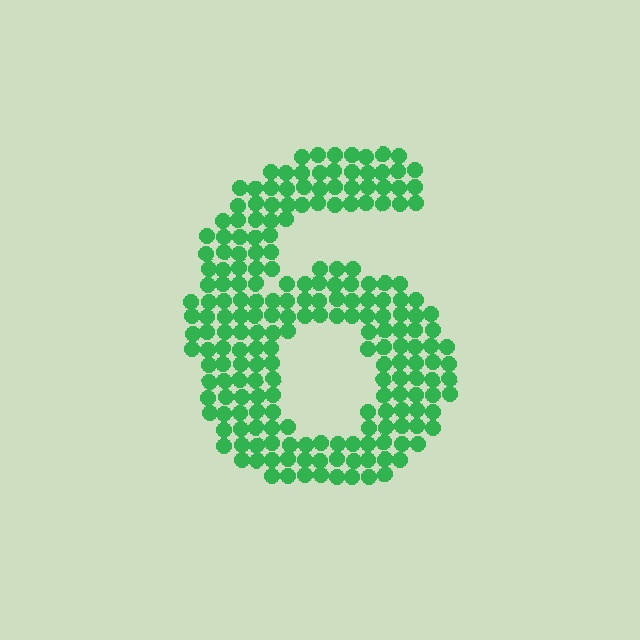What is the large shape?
The large shape is the digit 6.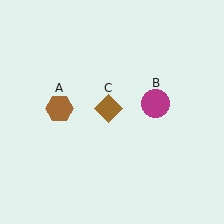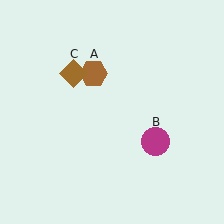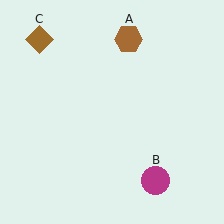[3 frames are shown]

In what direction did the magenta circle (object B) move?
The magenta circle (object B) moved down.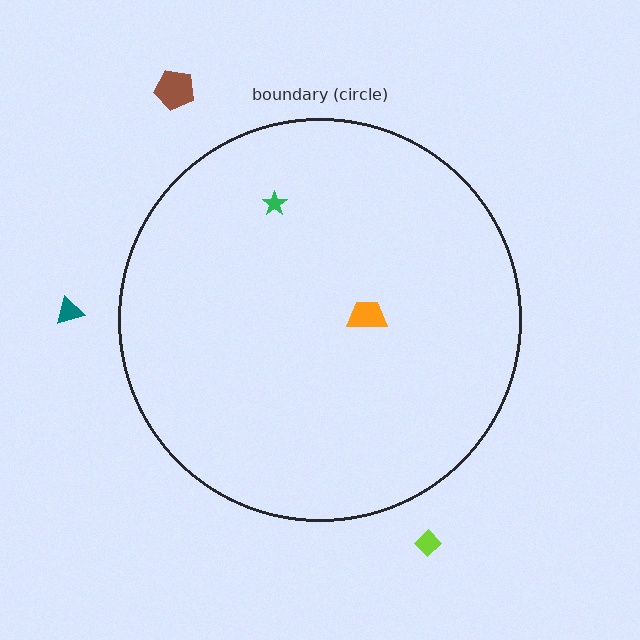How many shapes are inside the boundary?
2 inside, 3 outside.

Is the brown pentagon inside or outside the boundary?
Outside.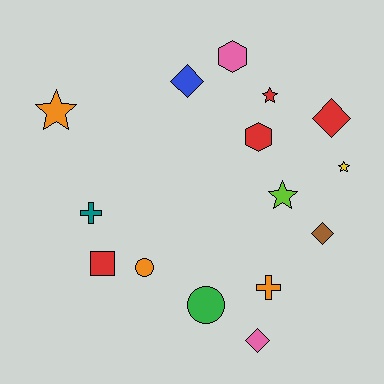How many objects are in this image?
There are 15 objects.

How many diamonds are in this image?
There are 4 diamonds.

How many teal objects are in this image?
There is 1 teal object.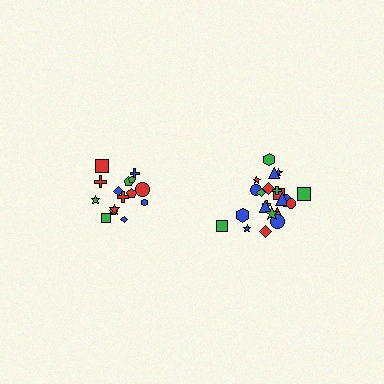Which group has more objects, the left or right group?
The right group.